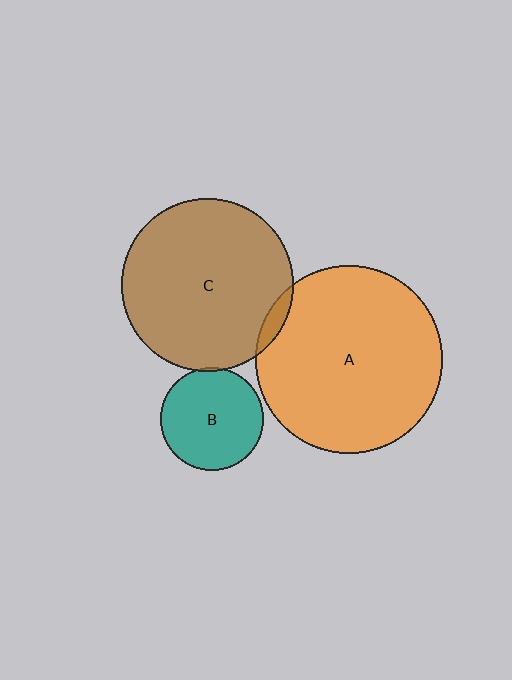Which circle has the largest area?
Circle A (orange).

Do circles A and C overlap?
Yes.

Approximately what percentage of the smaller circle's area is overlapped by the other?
Approximately 5%.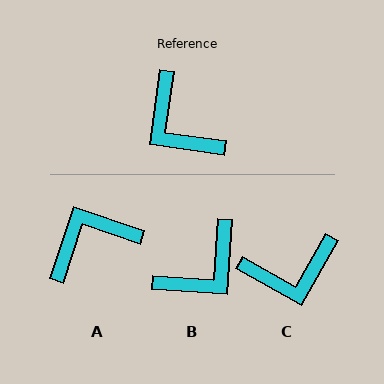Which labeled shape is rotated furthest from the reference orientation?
A, about 100 degrees away.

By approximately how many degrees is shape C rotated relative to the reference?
Approximately 69 degrees counter-clockwise.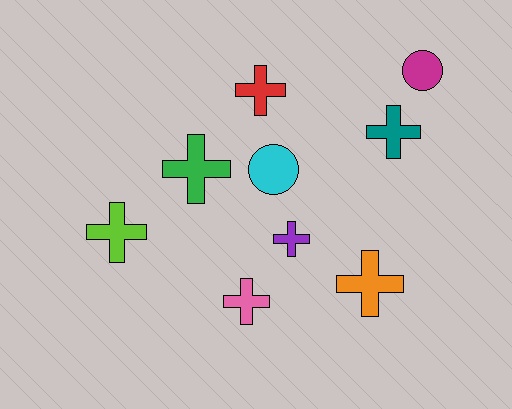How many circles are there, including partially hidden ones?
There are 2 circles.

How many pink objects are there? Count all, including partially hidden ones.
There is 1 pink object.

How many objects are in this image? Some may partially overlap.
There are 9 objects.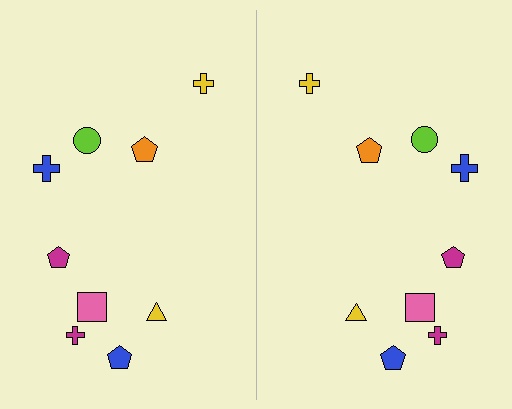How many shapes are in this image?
There are 18 shapes in this image.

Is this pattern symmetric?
Yes, this pattern has bilateral (reflection) symmetry.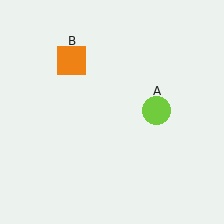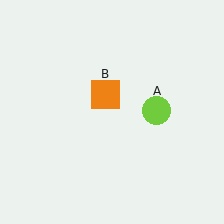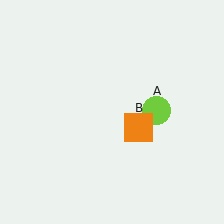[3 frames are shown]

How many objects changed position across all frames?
1 object changed position: orange square (object B).